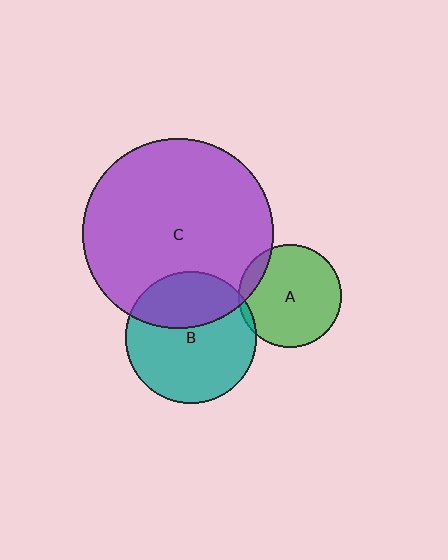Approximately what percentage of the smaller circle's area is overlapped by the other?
Approximately 35%.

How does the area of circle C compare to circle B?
Approximately 2.1 times.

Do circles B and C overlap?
Yes.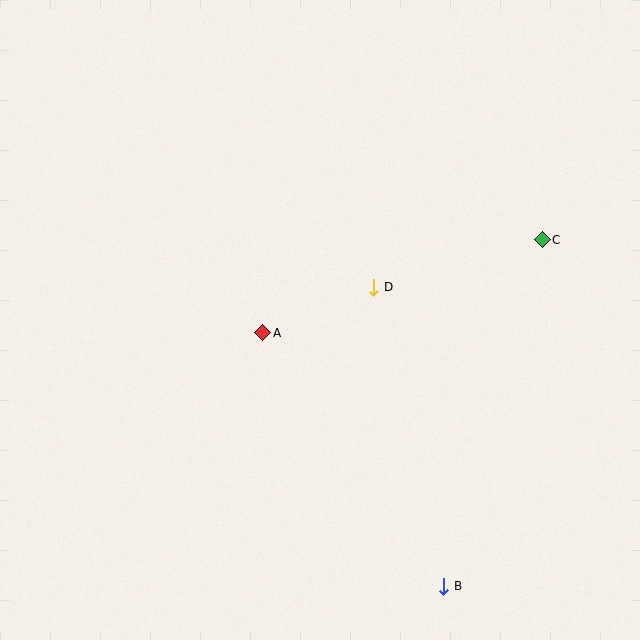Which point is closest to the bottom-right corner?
Point B is closest to the bottom-right corner.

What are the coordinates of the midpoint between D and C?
The midpoint between D and C is at (458, 263).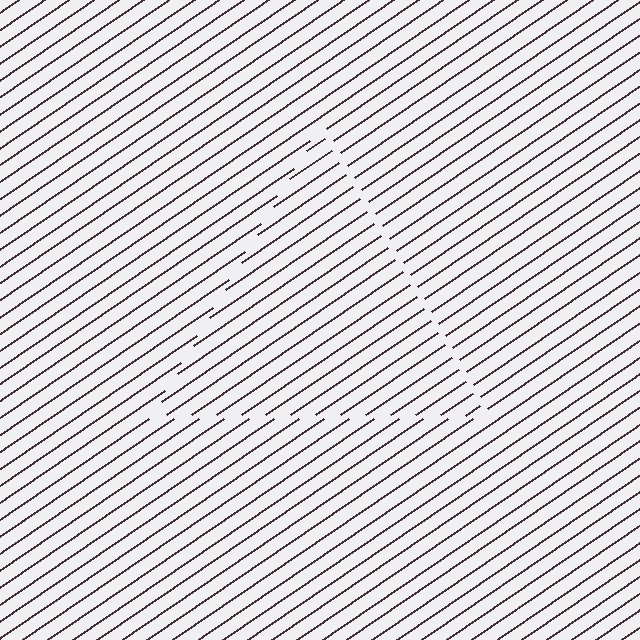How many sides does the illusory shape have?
3 sides — the line-ends trace a triangle.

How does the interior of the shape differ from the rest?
The interior of the shape contains the same grating, shifted by half a period — the contour is defined by the phase discontinuity where line-ends from the inner and outer gratings abut.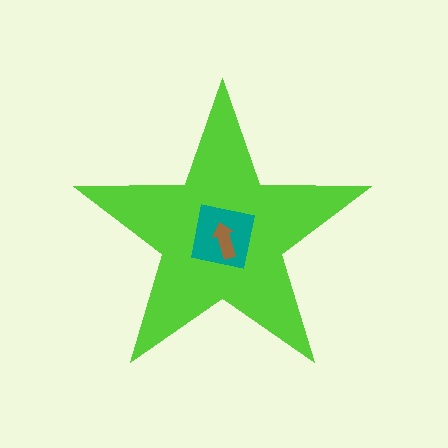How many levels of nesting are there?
3.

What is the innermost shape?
The brown arrow.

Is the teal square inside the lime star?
Yes.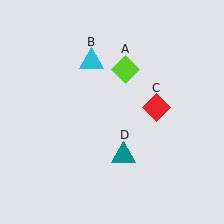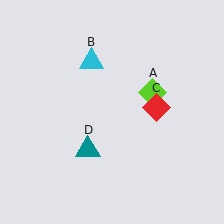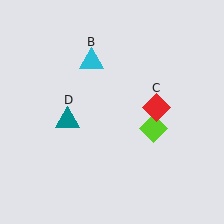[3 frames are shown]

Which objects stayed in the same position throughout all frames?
Cyan triangle (object B) and red diamond (object C) remained stationary.